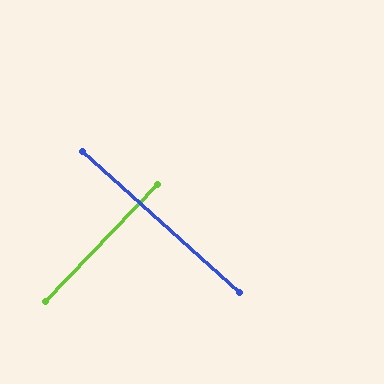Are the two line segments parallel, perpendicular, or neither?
Perpendicular — they meet at approximately 88°.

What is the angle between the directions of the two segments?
Approximately 88 degrees.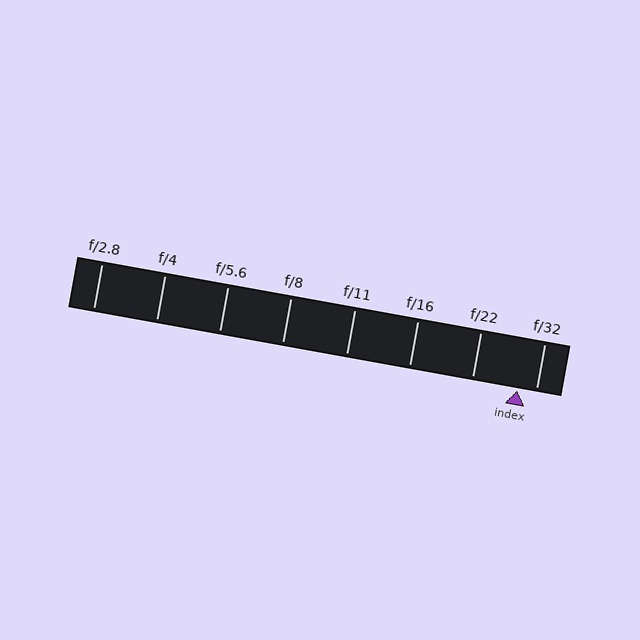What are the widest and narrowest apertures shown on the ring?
The widest aperture shown is f/2.8 and the narrowest is f/32.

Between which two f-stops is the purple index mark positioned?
The index mark is between f/22 and f/32.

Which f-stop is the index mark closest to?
The index mark is closest to f/32.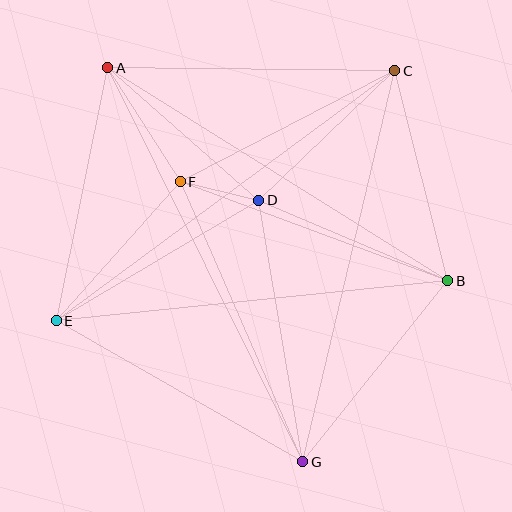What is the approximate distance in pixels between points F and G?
The distance between F and G is approximately 306 pixels.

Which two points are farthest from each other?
Points A and G are farthest from each other.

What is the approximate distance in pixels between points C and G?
The distance between C and G is approximately 402 pixels.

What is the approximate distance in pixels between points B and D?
The distance between B and D is approximately 206 pixels.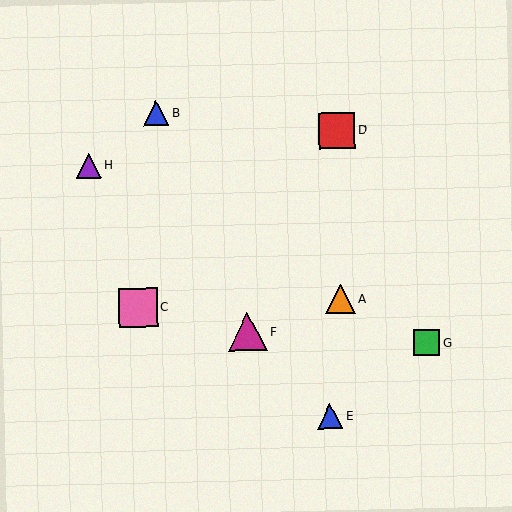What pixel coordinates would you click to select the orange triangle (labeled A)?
Click at (340, 299) to select the orange triangle A.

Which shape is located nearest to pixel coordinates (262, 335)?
The magenta triangle (labeled F) at (248, 332) is nearest to that location.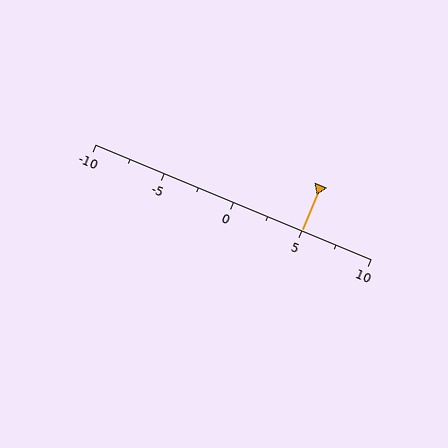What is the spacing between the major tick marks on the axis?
The major ticks are spaced 5 apart.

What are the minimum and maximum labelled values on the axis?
The axis runs from -10 to 10.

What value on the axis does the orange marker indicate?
The marker indicates approximately 5.